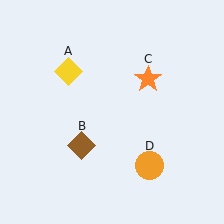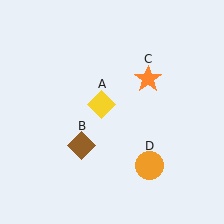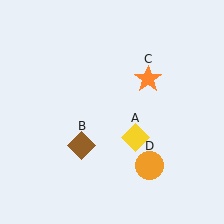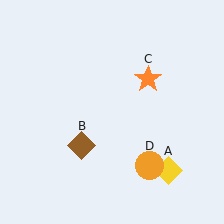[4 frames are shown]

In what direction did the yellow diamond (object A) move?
The yellow diamond (object A) moved down and to the right.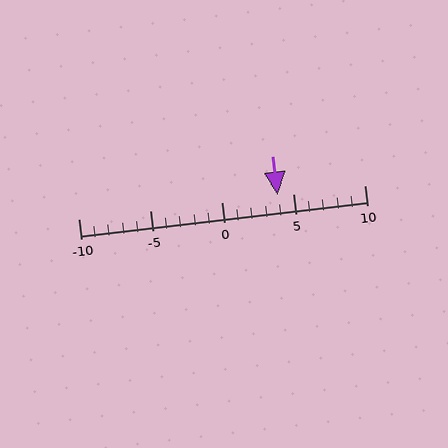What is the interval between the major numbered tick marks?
The major tick marks are spaced 5 units apart.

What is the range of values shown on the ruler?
The ruler shows values from -10 to 10.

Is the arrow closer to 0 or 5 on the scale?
The arrow is closer to 5.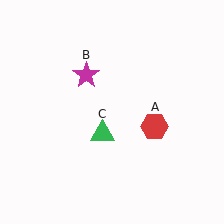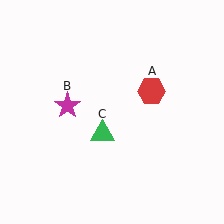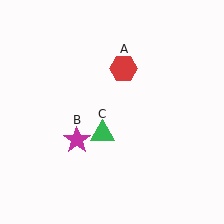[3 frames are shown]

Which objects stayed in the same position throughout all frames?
Green triangle (object C) remained stationary.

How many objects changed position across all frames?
2 objects changed position: red hexagon (object A), magenta star (object B).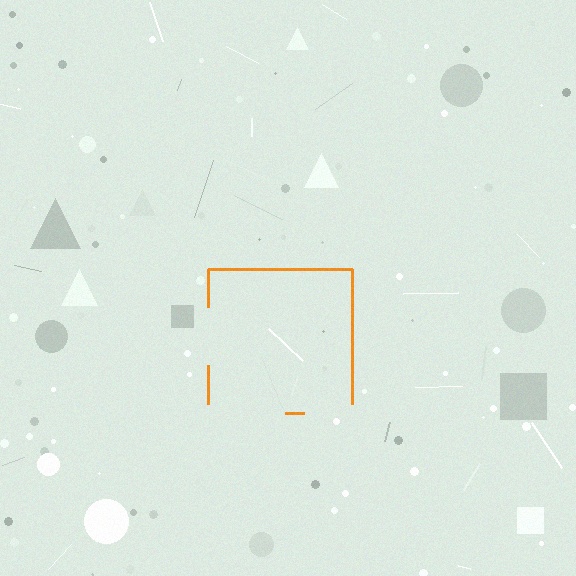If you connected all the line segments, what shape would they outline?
They would outline a square.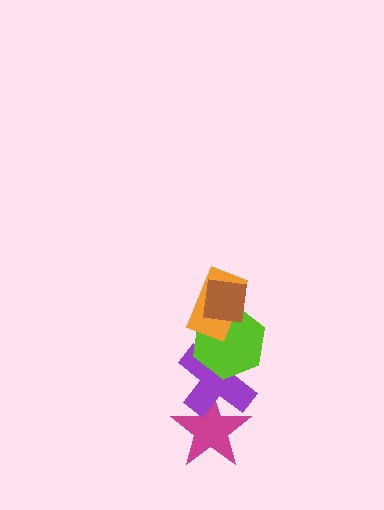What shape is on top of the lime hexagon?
The orange rectangle is on top of the lime hexagon.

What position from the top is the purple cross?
The purple cross is 4th from the top.